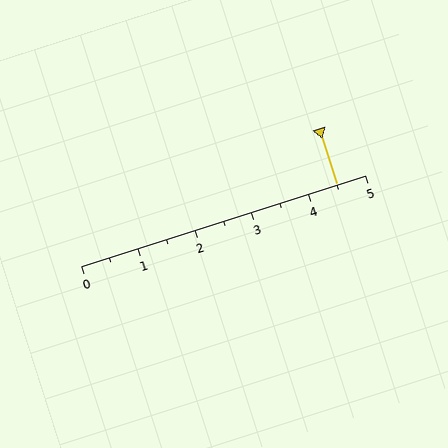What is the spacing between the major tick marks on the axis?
The major ticks are spaced 1 apart.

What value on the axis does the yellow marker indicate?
The marker indicates approximately 4.5.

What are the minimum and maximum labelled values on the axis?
The axis runs from 0 to 5.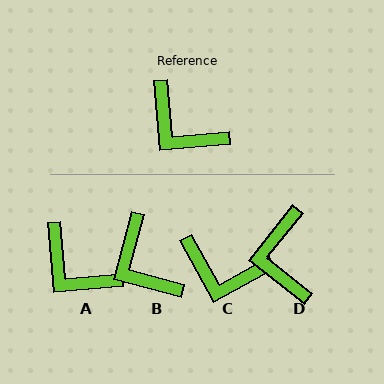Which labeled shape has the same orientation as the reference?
A.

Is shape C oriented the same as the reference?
No, it is off by about 24 degrees.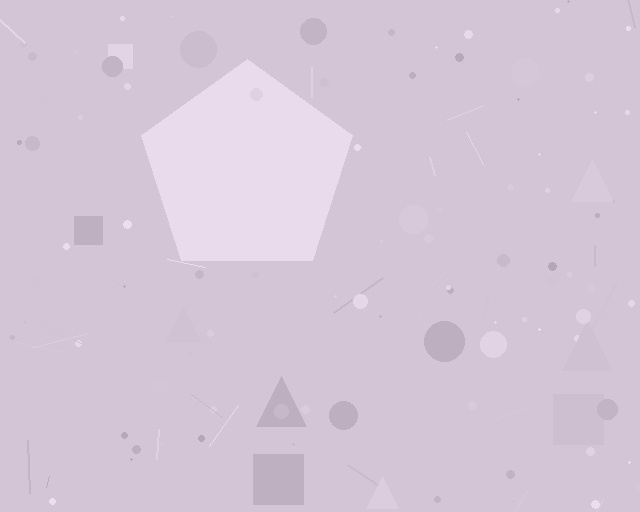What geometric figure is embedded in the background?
A pentagon is embedded in the background.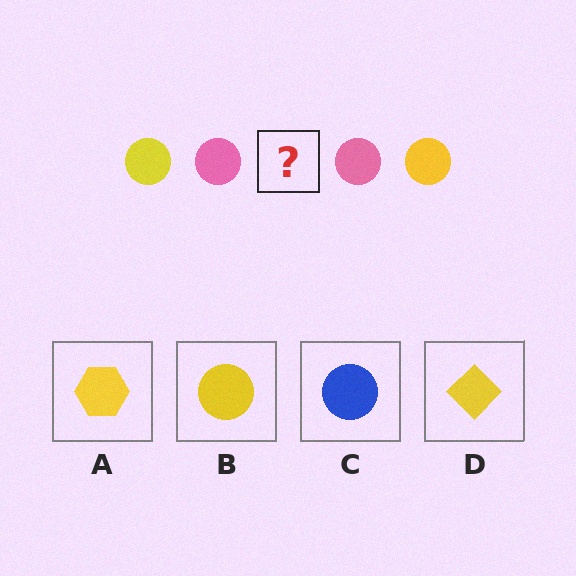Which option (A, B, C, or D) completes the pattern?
B.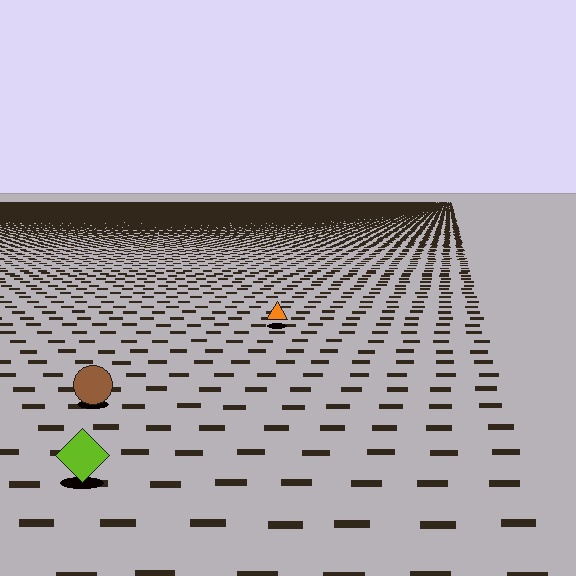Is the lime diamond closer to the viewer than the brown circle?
Yes. The lime diamond is closer — you can tell from the texture gradient: the ground texture is coarser near it.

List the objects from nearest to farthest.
From nearest to farthest: the lime diamond, the brown circle, the orange triangle.